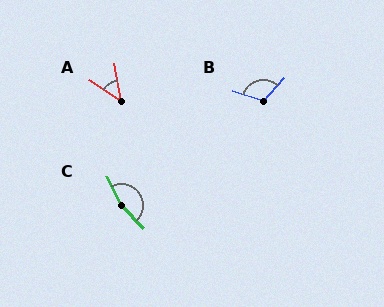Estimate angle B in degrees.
Approximately 113 degrees.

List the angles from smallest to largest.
A (46°), B (113°), C (163°).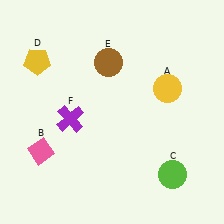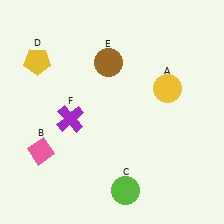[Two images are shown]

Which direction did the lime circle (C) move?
The lime circle (C) moved left.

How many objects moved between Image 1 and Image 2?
1 object moved between the two images.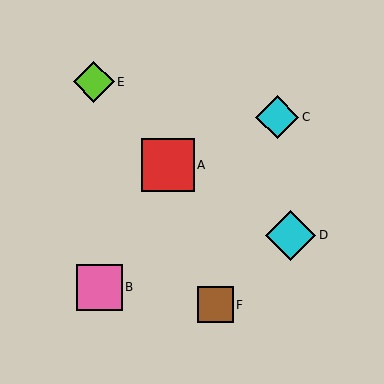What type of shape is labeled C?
Shape C is a cyan diamond.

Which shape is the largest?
The red square (labeled A) is the largest.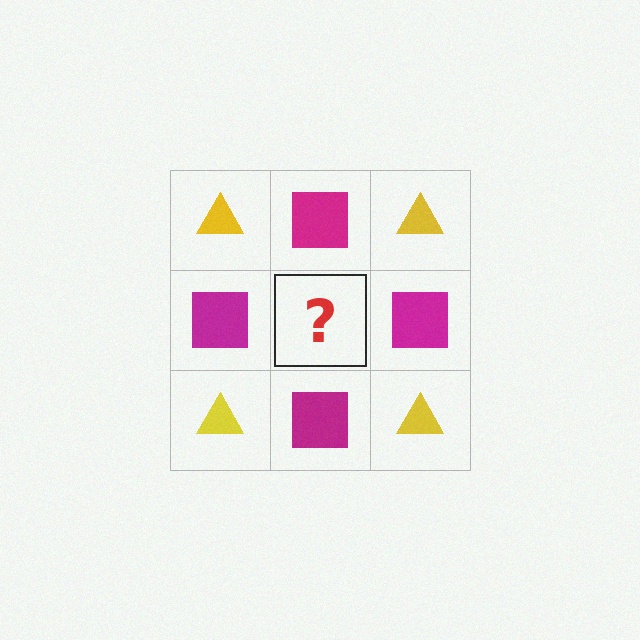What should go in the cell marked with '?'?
The missing cell should contain a yellow triangle.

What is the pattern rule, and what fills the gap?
The rule is that it alternates yellow triangle and magenta square in a checkerboard pattern. The gap should be filled with a yellow triangle.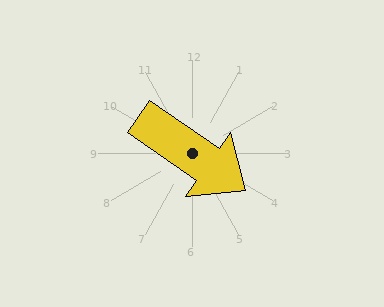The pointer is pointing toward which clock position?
Roughly 4 o'clock.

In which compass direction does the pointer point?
Southeast.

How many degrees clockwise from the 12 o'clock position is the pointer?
Approximately 125 degrees.